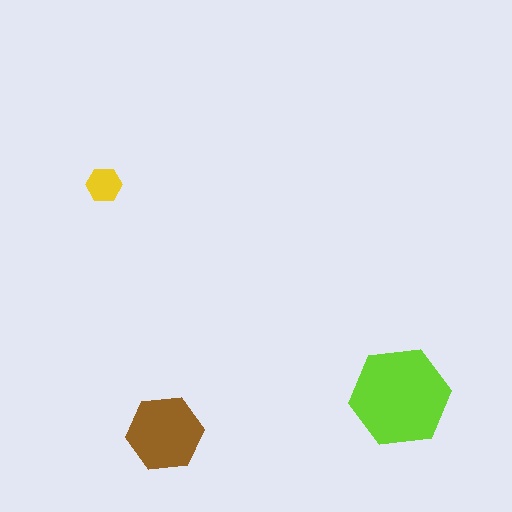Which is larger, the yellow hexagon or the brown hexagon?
The brown one.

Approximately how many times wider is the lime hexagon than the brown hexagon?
About 1.5 times wider.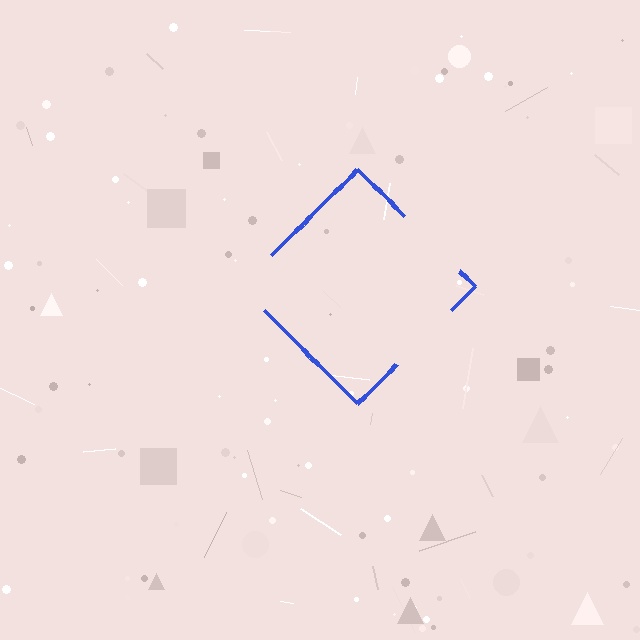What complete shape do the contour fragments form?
The contour fragments form a diamond.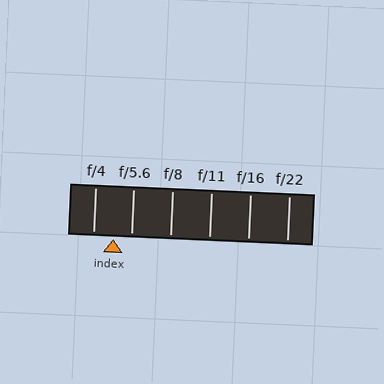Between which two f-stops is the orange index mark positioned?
The index mark is between f/4 and f/5.6.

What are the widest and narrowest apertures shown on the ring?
The widest aperture shown is f/4 and the narrowest is f/22.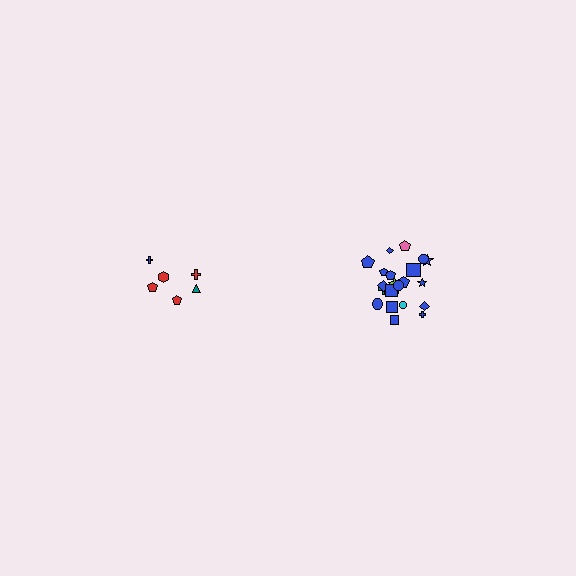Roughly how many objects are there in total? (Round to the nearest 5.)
Roughly 30 objects in total.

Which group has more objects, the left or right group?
The right group.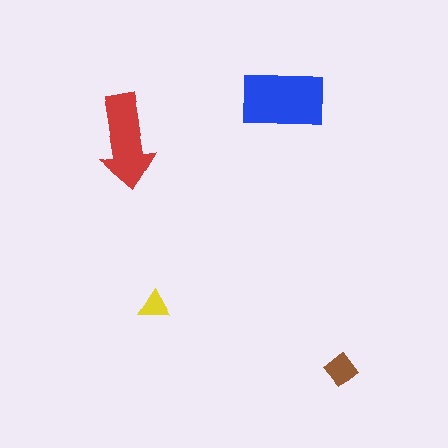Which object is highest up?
The blue rectangle is topmost.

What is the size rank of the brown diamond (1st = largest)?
3rd.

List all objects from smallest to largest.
The yellow triangle, the brown diamond, the red arrow, the blue rectangle.